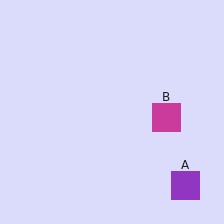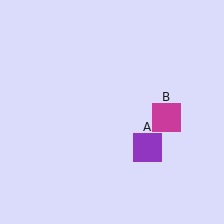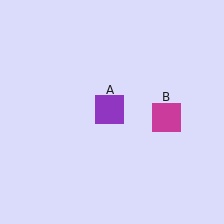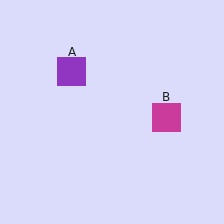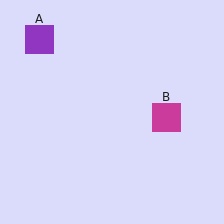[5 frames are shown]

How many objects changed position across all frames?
1 object changed position: purple square (object A).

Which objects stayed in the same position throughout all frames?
Magenta square (object B) remained stationary.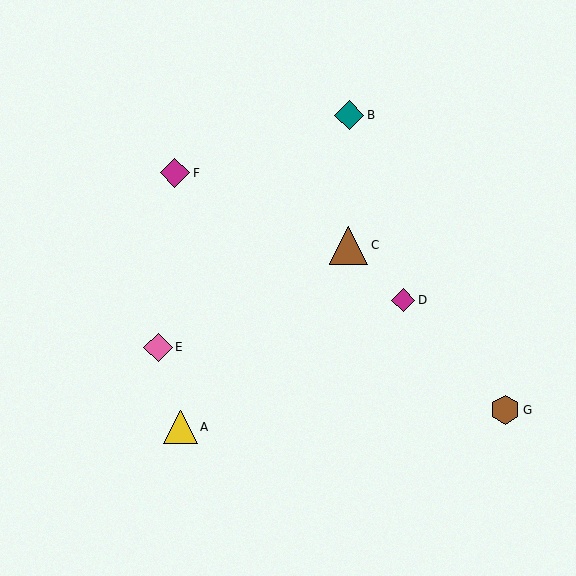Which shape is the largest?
The brown triangle (labeled C) is the largest.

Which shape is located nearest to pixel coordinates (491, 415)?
The brown hexagon (labeled G) at (505, 410) is nearest to that location.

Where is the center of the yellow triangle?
The center of the yellow triangle is at (180, 427).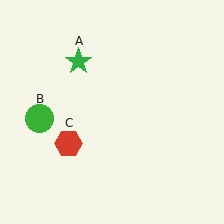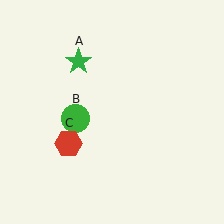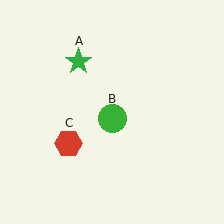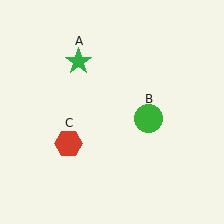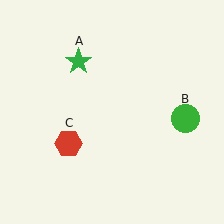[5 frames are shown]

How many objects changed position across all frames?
1 object changed position: green circle (object B).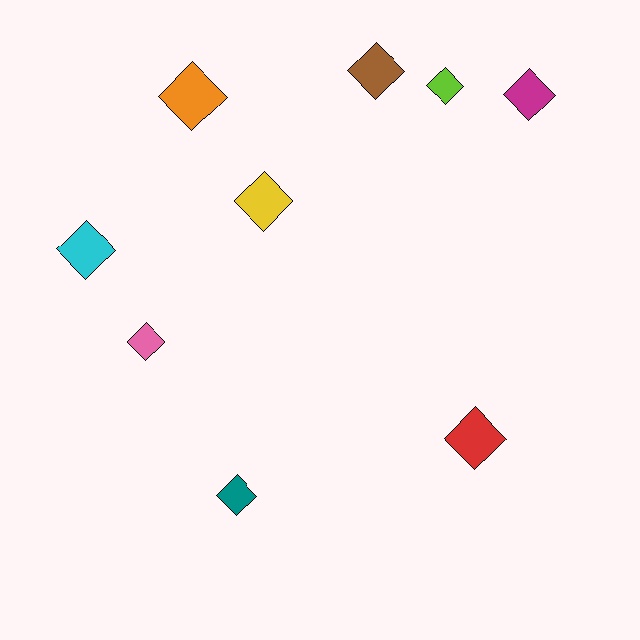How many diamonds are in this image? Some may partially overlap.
There are 9 diamonds.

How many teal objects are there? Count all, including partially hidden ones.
There is 1 teal object.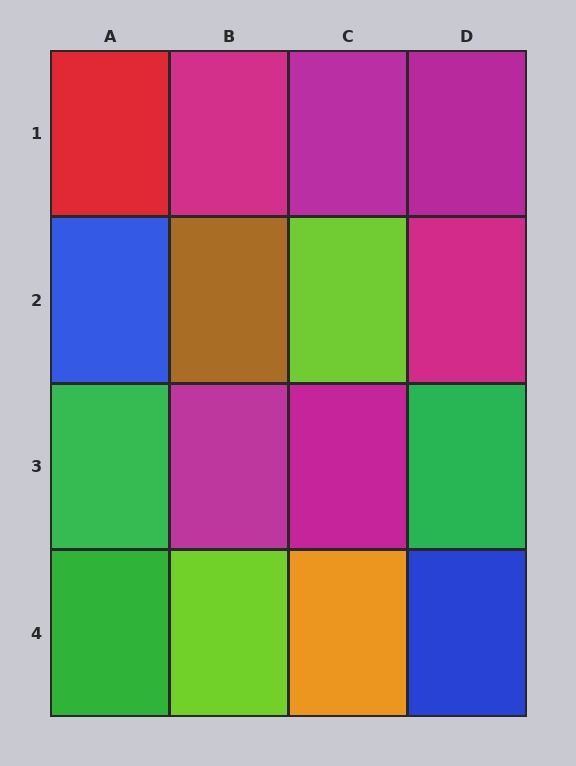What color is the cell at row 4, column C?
Orange.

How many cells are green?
3 cells are green.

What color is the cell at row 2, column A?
Blue.